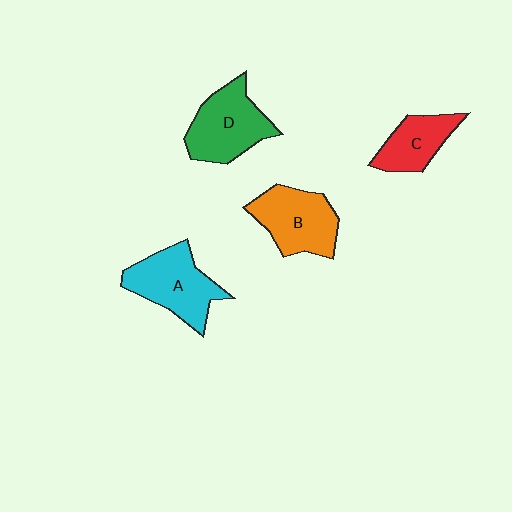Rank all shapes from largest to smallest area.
From largest to smallest: A (cyan), D (green), B (orange), C (red).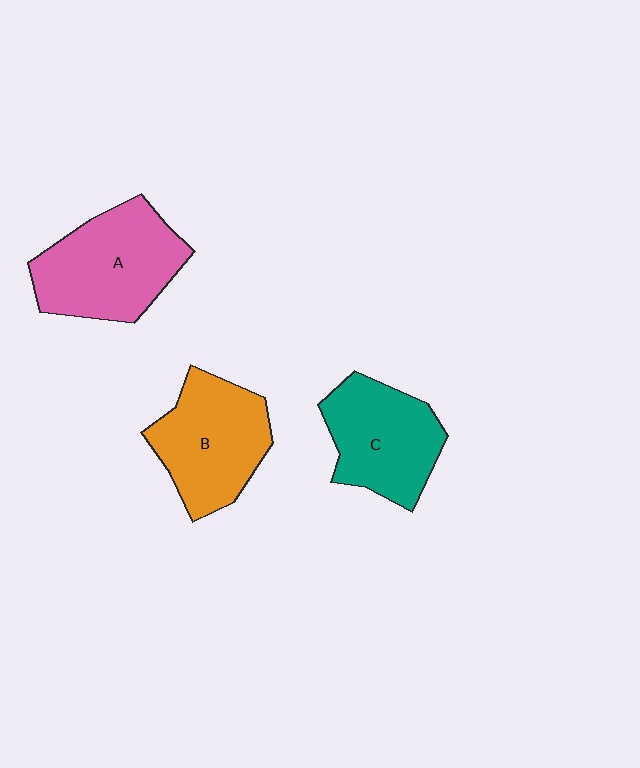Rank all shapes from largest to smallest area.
From largest to smallest: A (pink), B (orange), C (teal).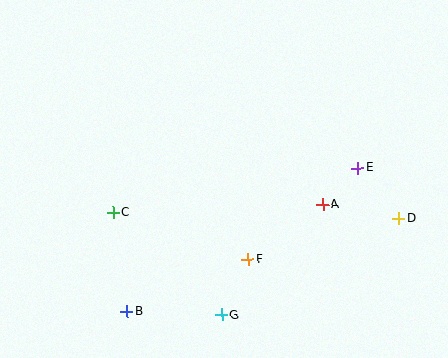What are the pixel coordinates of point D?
Point D is at (398, 218).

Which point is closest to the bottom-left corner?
Point B is closest to the bottom-left corner.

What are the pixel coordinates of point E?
Point E is at (358, 168).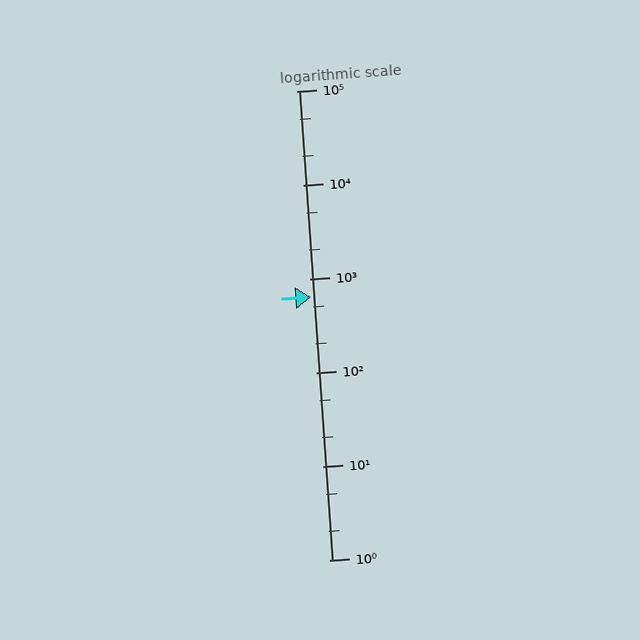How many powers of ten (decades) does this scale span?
The scale spans 5 decades, from 1 to 100000.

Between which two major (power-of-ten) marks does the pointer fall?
The pointer is between 100 and 1000.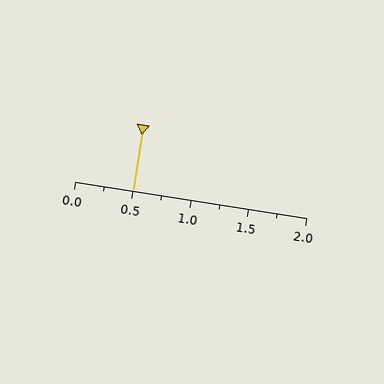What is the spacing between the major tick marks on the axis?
The major ticks are spaced 0.5 apart.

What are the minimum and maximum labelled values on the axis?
The axis runs from 0.0 to 2.0.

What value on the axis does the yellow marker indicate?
The marker indicates approximately 0.5.